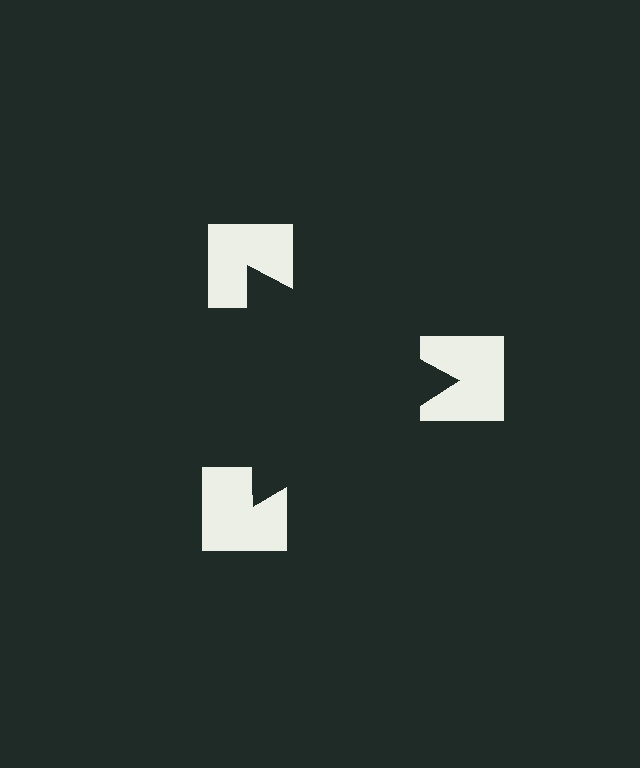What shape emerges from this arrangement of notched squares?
An illusory triangle — its edges are inferred from the aligned wedge cuts in the notched squares, not physically drawn.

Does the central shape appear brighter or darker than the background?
It typically appears slightly darker than the background, even though no actual brightness change is drawn.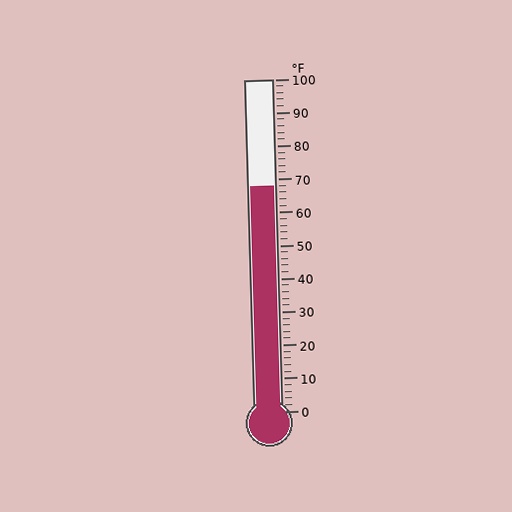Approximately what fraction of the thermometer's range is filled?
The thermometer is filled to approximately 70% of its range.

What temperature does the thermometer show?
The thermometer shows approximately 68°F.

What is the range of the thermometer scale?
The thermometer scale ranges from 0°F to 100°F.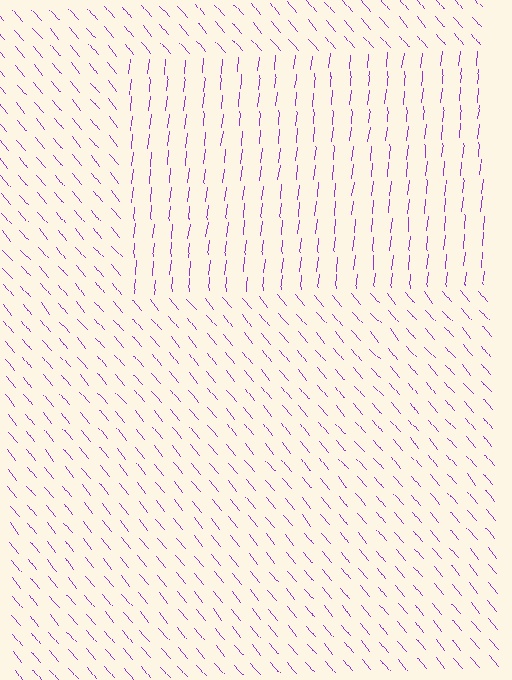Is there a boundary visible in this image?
Yes, there is a texture boundary formed by a change in line orientation.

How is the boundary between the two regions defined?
The boundary is defined purely by a change in line orientation (approximately 45 degrees difference). All lines are the same color and thickness.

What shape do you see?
I see a rectangle.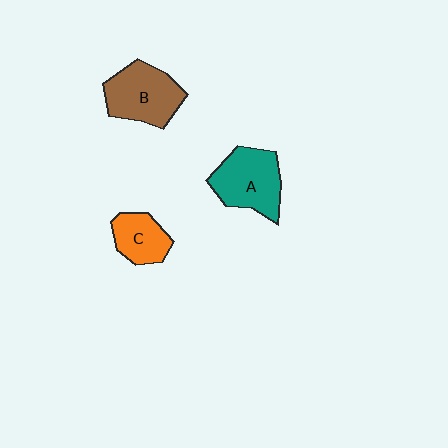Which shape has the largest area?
Shape A (teal).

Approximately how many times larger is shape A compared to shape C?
Approximately 1.6 times.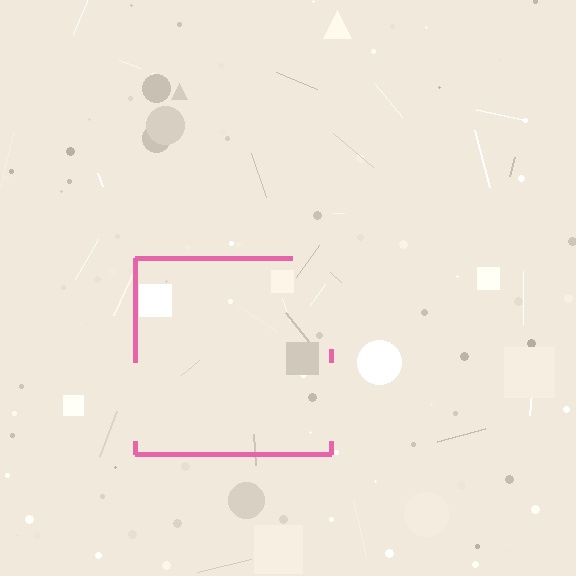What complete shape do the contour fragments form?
The contour fragments form a square.